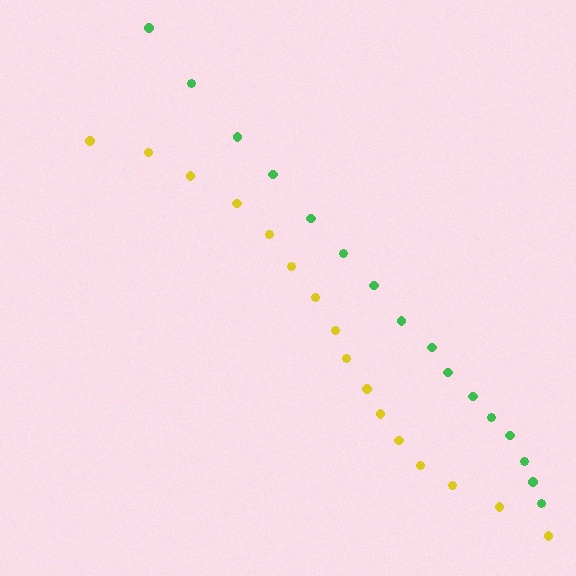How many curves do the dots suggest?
There are 2 distinct paths.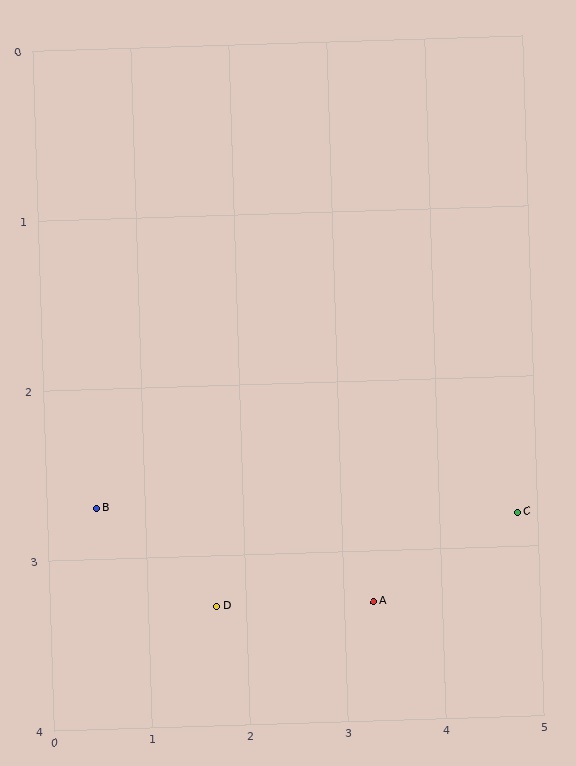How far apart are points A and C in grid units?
Points A and C are about 1.6 grid units apart.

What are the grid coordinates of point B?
Point B is at approximately (0.5, 2.7).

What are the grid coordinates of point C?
Point C is at approximately (4.8, 2.8).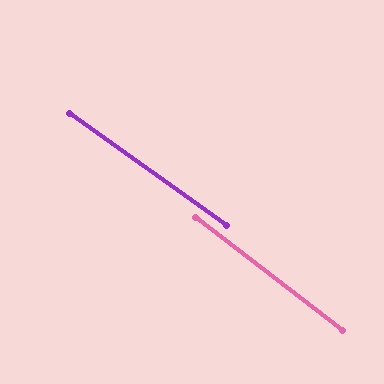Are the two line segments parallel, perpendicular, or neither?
Parallel — their directions differ by only 2.0°.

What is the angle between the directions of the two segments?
Approximately 2 degrees.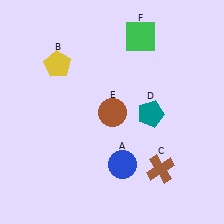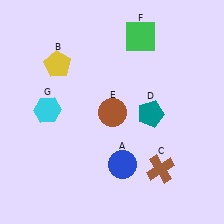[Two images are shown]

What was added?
A cyan hexagon (G) was added in Image 2.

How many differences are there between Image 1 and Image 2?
There is 1 difference between the two images.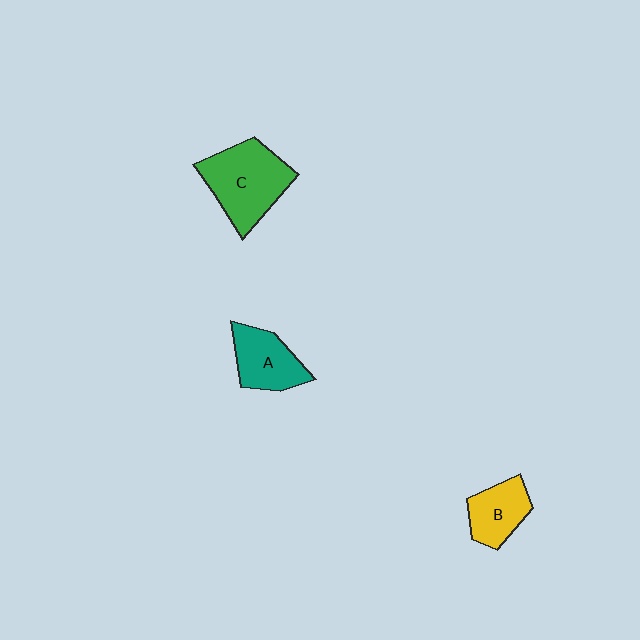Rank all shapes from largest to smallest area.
From largest to smallest: C (green), A (teal), B (yellow).